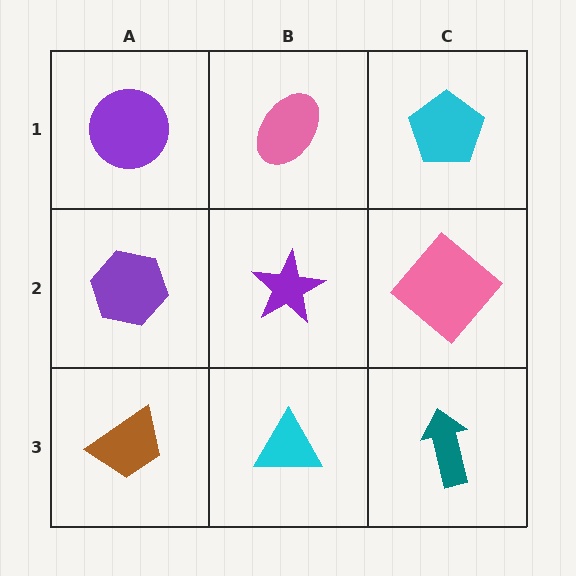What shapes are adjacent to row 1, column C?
A pink diamond (row 2, column C), a pink ellipse (row 1, column B).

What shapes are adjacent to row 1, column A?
A purple hexagon (row 2, column A), a pink ellipse (row 1, column B).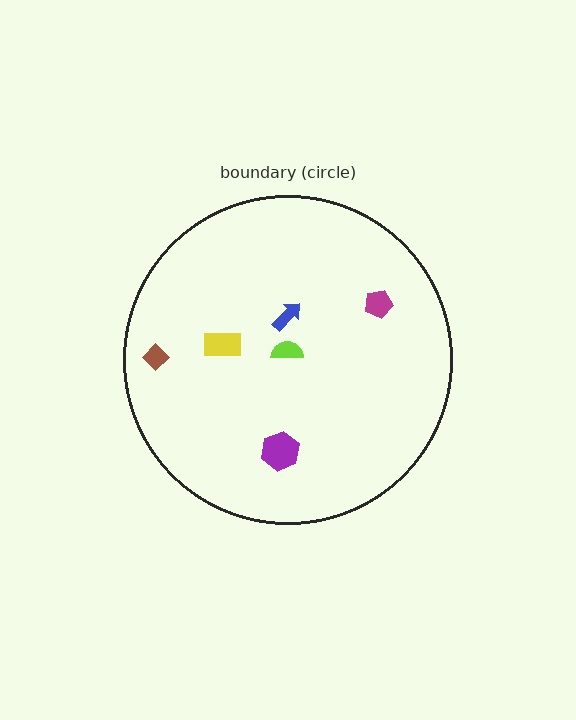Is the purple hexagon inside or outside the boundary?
Inside.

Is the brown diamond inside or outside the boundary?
Inside.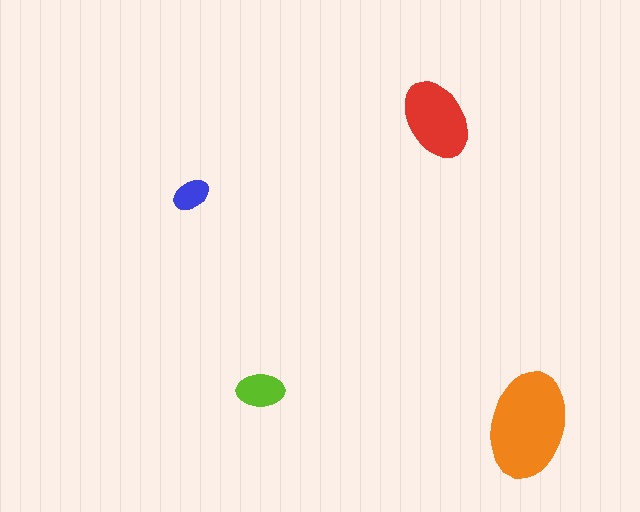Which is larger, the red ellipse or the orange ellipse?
The orange one.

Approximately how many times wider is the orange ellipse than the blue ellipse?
About 3 times wider.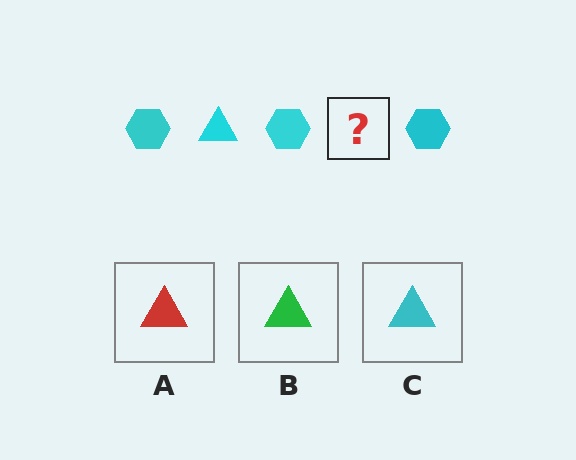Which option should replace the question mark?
Option C.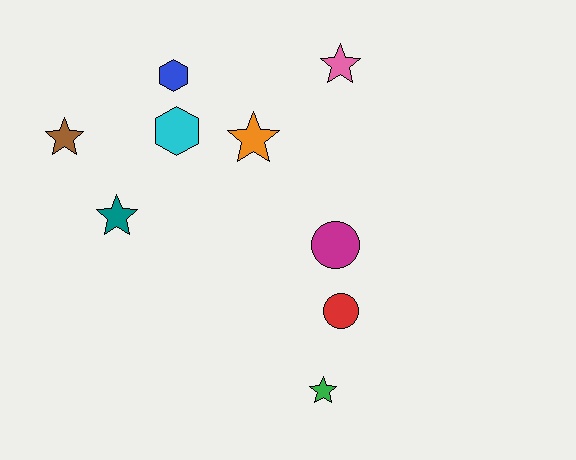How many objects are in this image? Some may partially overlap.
There are 9 objects.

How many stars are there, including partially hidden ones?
There are 5 stars.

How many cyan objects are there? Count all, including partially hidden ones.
There is 1 cyan object.